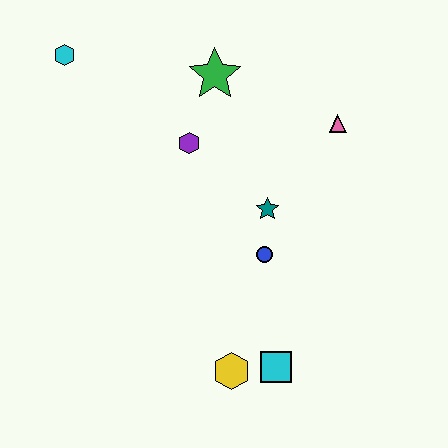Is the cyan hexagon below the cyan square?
No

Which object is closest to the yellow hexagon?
The cyan square is closest to the yellow hexagon.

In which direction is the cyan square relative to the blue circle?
The cyan square is below the blue circle.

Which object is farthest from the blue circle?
The cyan hexagon is farthest from the blue circle.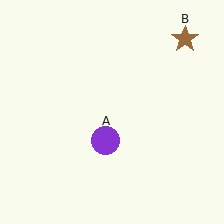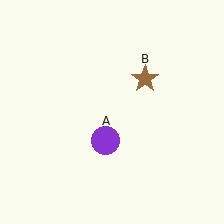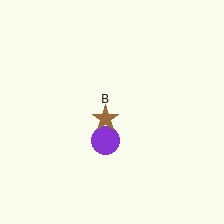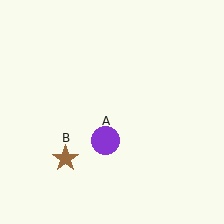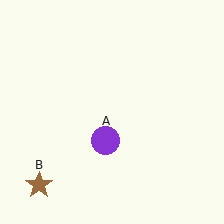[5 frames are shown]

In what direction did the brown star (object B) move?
The brown star (object B) moved down and to the left.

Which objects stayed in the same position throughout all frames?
Purple circle (object A) remained stationary.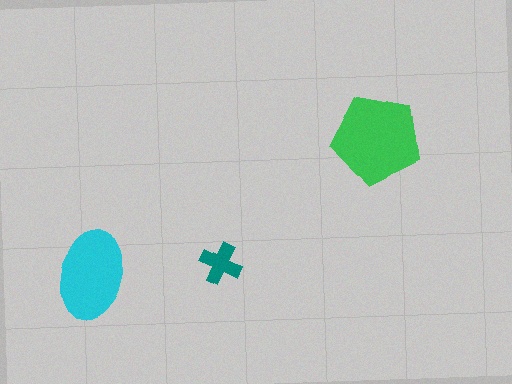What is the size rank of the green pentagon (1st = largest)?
1st.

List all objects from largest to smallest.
The green pentagon, the cyan ellipse, the teal cross.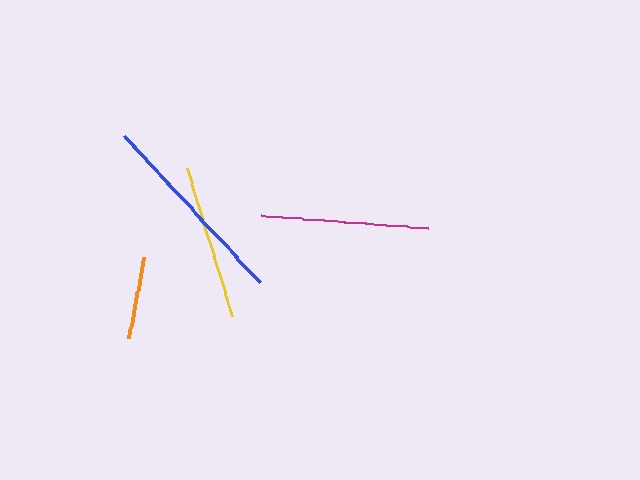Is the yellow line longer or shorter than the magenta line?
The magenta line is longer than the yellow line.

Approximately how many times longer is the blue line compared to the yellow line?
The blue line is approximately 1.3 times the length of the yellow line.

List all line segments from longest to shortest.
From longest to shortest: blue, magenta, yellow, orange.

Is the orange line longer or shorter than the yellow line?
The yellow line is longer than the orange line.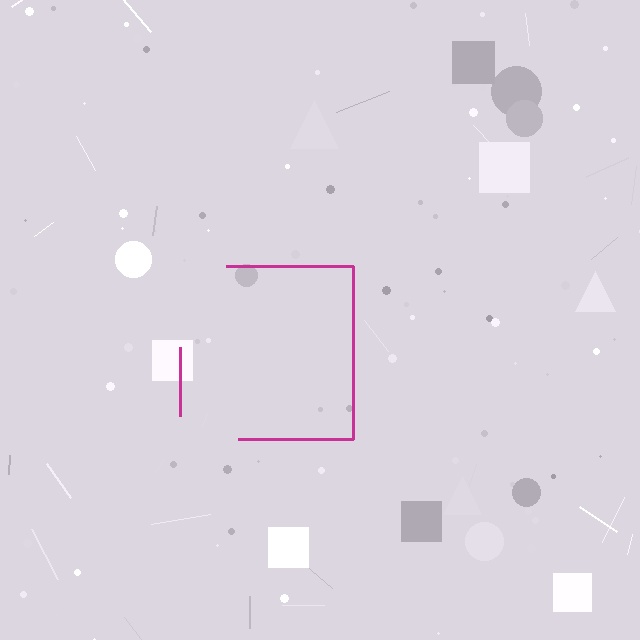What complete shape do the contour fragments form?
The contour fragments form a square.